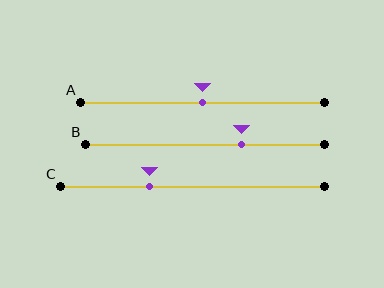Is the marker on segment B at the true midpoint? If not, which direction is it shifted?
No, the marker on segment B is shifted to the right by about 16% of the segment length.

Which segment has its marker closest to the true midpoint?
Segment A has its marker closest to the true midpoint.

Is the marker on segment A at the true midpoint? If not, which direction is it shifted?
Yes, the marker on segment A is at the true midpoint.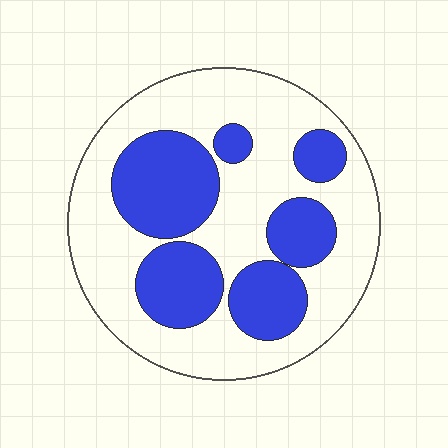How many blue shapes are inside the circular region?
6.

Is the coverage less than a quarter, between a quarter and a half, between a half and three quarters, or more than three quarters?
Between a quarter and a half.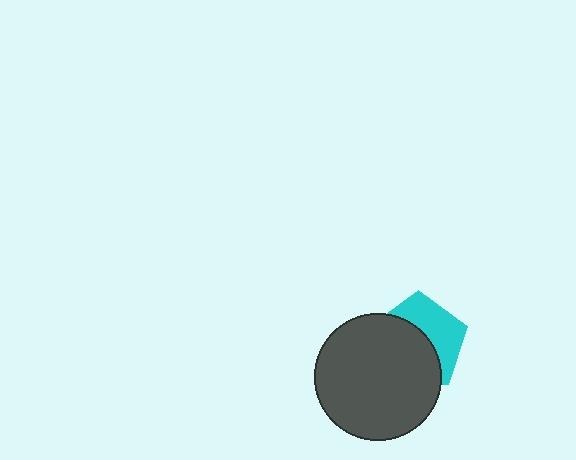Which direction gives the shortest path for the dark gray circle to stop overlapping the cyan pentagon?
Moving toward the lower-left gives the shortest separation.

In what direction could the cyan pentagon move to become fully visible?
The cyan pentagon could move toward the upper-right. That would shift it out from behind the dark gray circle entirely.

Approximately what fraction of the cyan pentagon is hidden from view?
Roughly 57% of the cyan pentagon is hidden behind the dark gray circle.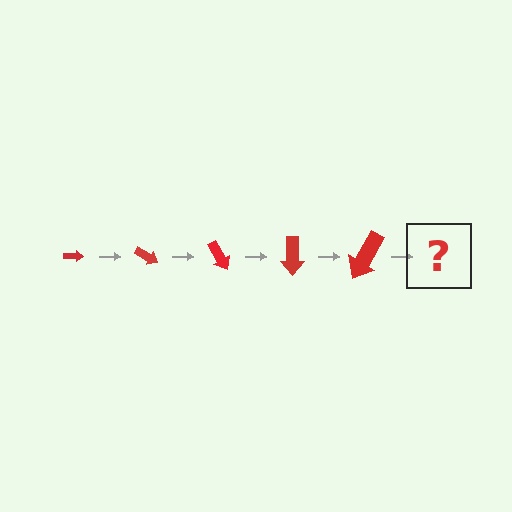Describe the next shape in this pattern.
It should be an arrow, larger than the previous one and rotated 150 degrees from the start.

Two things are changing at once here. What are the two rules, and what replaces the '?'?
The two rules are that the arrow grows larger each step and it rotates 30 degrees each step. The '?' should be an arrow, larger than the previous one and rotated 150 degrees from the start.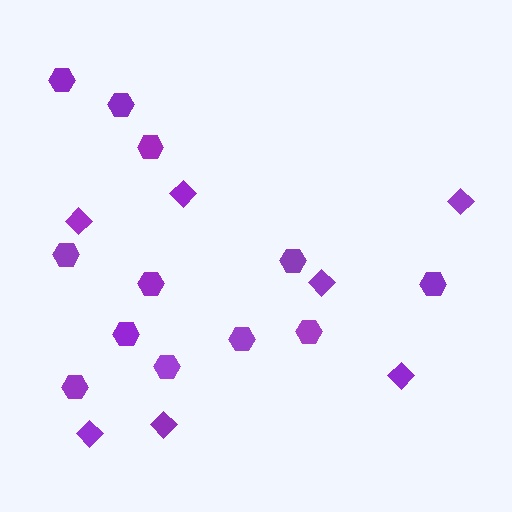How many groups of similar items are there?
There are 2 groups: one group of diamonds (7) and one group of hexagons (12).